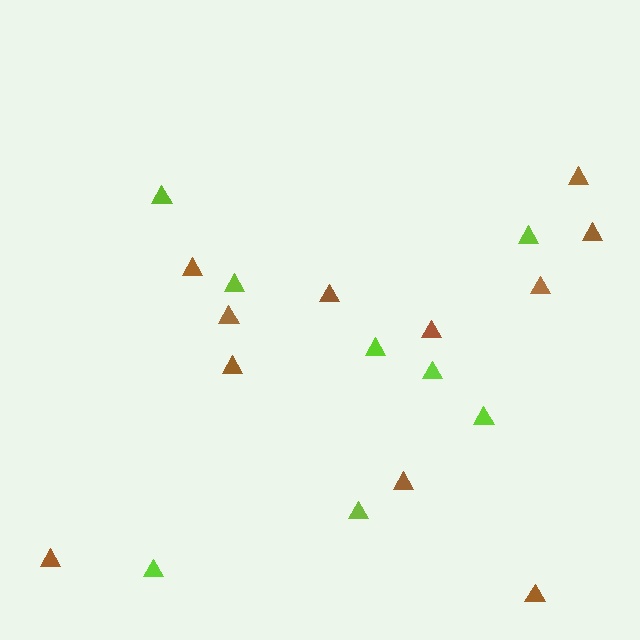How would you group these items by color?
There are 2 groups: one group of brown triangles (11) and one group of lime triangles (8).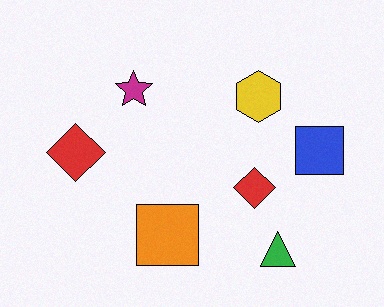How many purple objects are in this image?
There are no purple objects.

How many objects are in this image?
There are 7 objects.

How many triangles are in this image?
There is 1 triangle.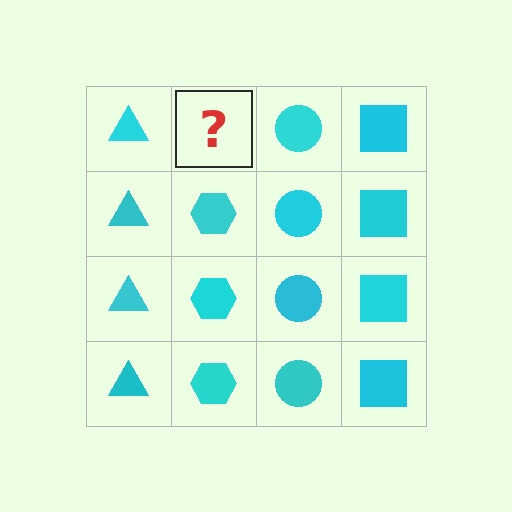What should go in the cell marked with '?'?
The missing cell should contain a cyan hexagon.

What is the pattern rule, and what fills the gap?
The rule is that each column has a consistent shape. The gap should be filled with a cyan hexagon.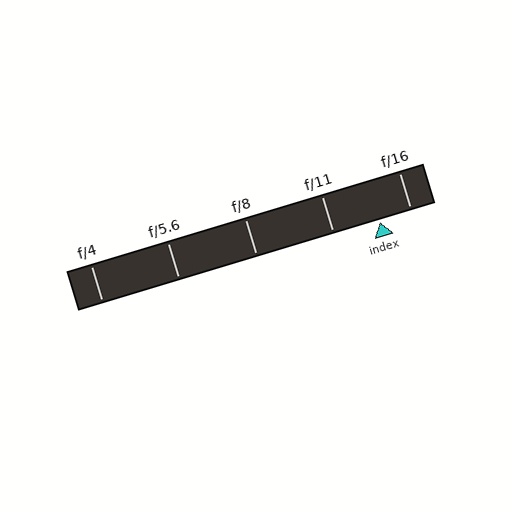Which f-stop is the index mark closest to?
The index mark is closest to f/16.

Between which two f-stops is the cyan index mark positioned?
The index mark is between f/11 and f/16.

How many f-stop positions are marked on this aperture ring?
There are 5 f-stop positions marked.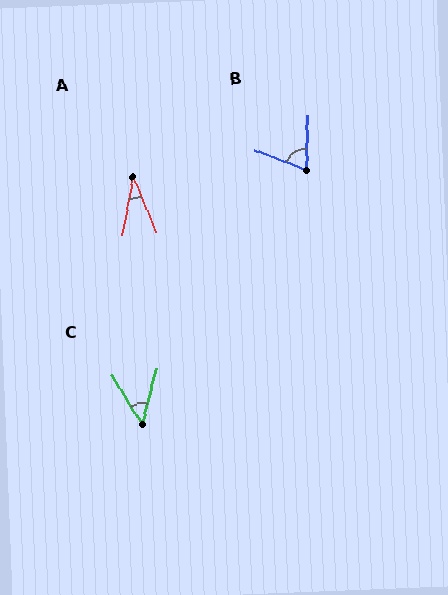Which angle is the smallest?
A, at approximately 33 degrees.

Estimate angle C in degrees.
Approximately 47 degrees.